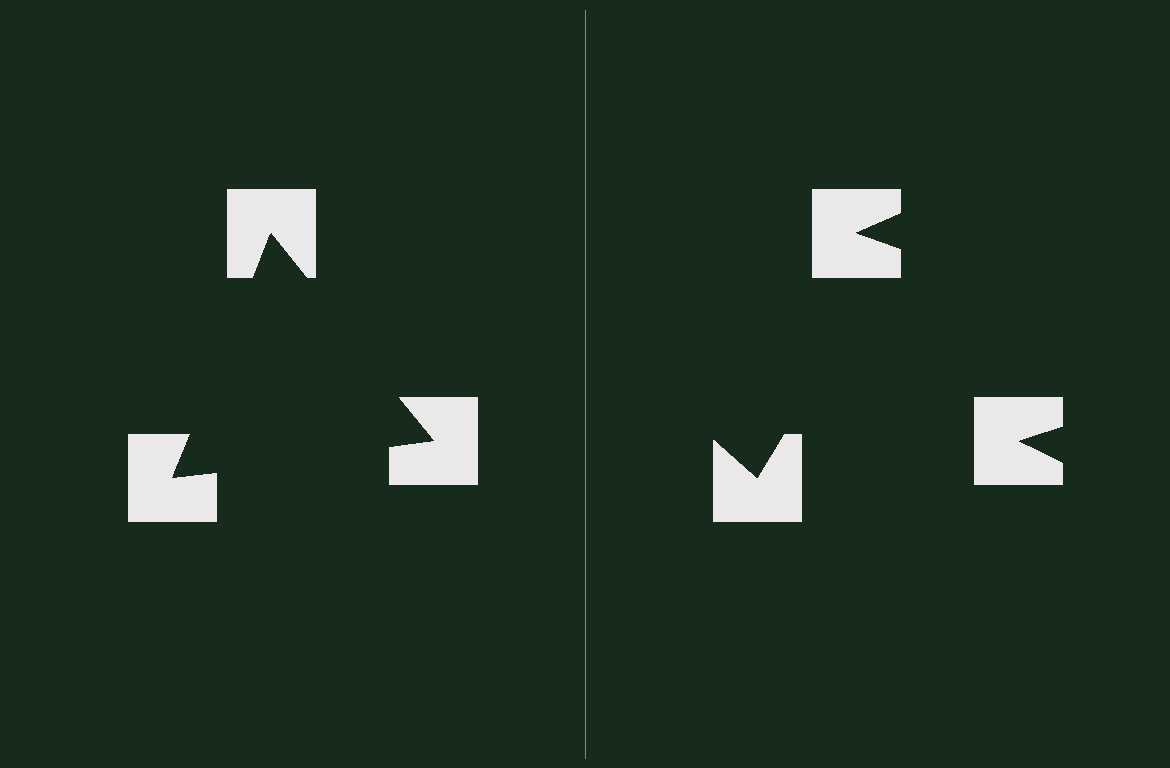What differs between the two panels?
The notched squares are positioned identically on both sides; only the wedge orientations differ. On the left they align to a triangle; on the right they are misaligned.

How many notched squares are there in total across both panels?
6 — 3 on each side.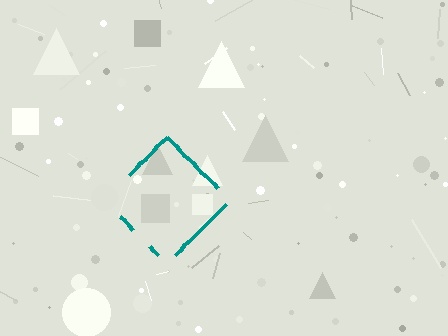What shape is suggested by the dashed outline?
The dashed outline suggests a diamond.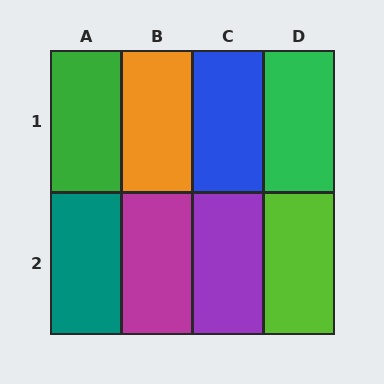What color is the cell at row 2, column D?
Lime.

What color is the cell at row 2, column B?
Magenta.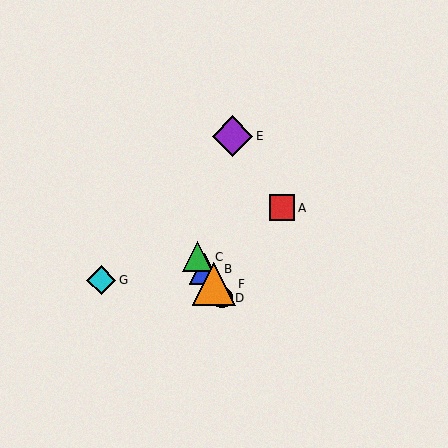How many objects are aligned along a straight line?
4 objects (B, C, D, F) are aligned along a straight line.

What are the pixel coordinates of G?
Object G is at (101, 280).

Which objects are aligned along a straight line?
Objects B, C, D, F are aligned along a straight line.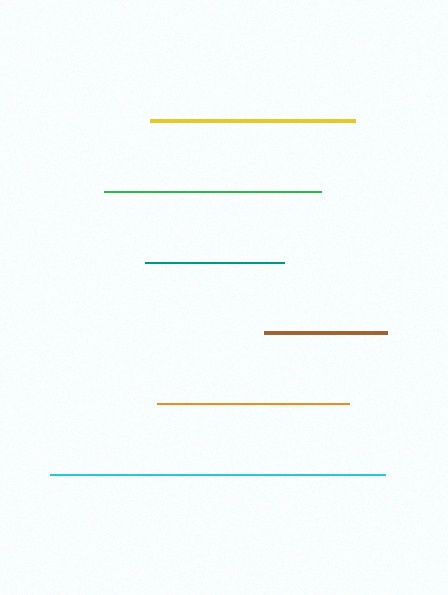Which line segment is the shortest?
The brown line is the shortest at approximately 123 pixels.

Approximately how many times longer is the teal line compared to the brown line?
The teal line is approximately 1.1 times the length of the brown line.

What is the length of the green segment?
The green segment is approximately 217 pixels long.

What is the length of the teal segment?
The teal segment is approximately 139 pixels long.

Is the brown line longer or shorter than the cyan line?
The cyan line is longer than the brown line.